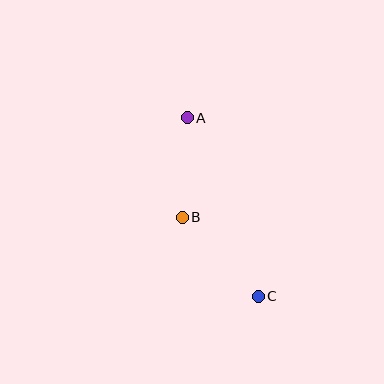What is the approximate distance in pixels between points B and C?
The distance between B and C is approximately 110 pixels.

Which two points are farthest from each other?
Points A and C are farthest from each other.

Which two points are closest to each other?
Points A and B are closest to each other.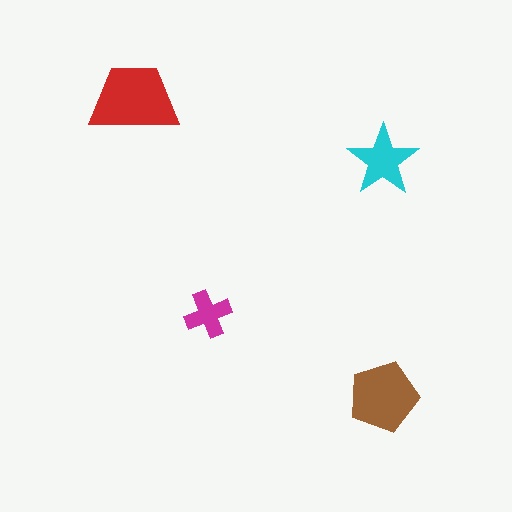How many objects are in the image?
There are 4 objects in the image.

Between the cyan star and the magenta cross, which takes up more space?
The cyan star.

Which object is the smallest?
The magenta cross.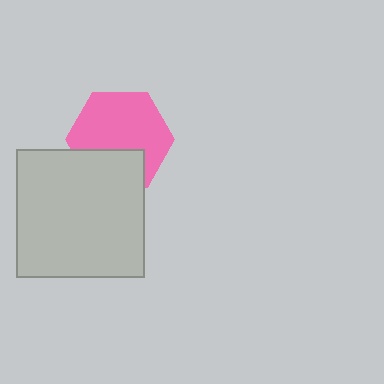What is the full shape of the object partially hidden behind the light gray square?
The partially hidden object is a pink hexagon.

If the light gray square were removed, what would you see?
You would see the complete pink hexagon.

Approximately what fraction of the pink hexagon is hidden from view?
Roughly 31% of the pink hexagon is hidden behind the light gray square.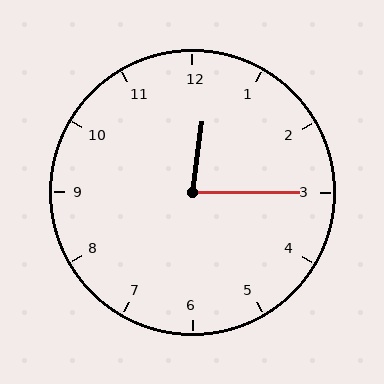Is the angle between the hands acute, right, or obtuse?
It is acute.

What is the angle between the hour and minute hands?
Approximately 82 degrees.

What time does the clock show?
12:15.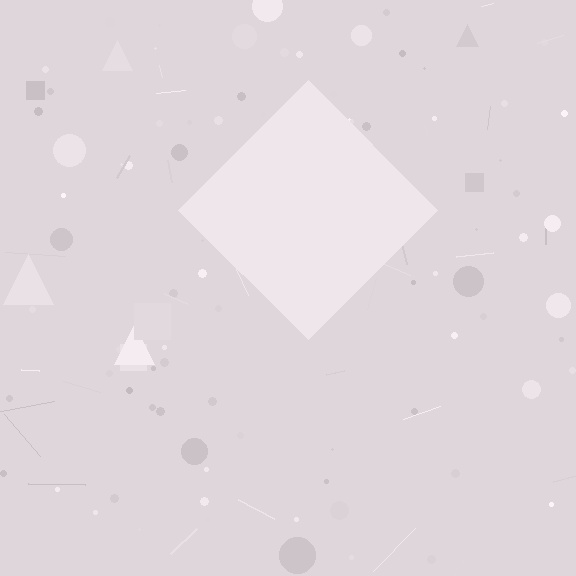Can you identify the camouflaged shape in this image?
The camouflaged shape is a diamond.